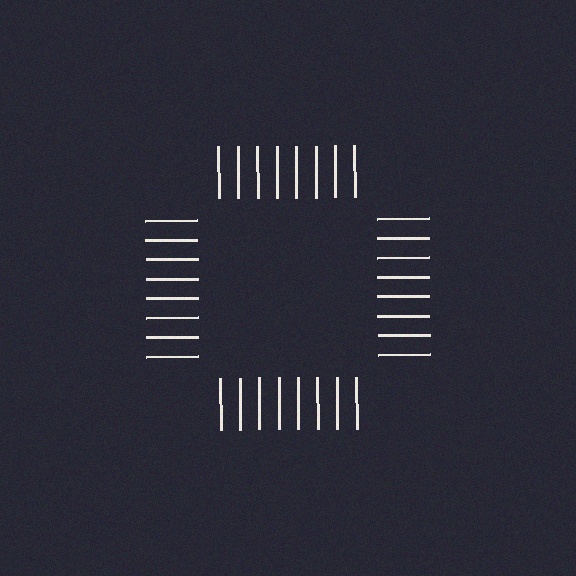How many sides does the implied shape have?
4 sides — the line-ends trace a square.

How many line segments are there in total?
32 — 8 along each of the 4 edges.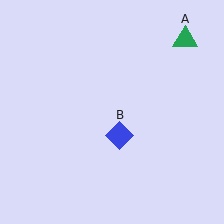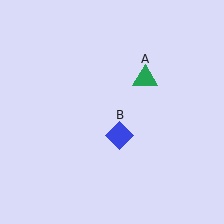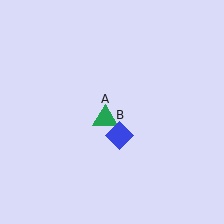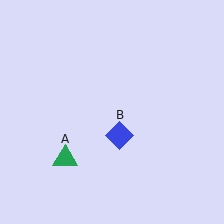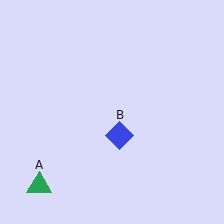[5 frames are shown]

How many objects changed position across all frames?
1 object changed position: green triangle (object A).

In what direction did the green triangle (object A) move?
The green triangle (object A) moved down and to the left.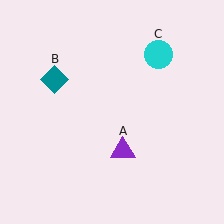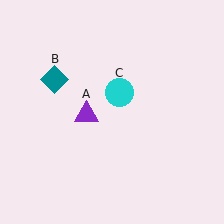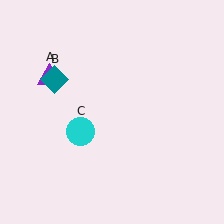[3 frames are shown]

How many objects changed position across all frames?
2 objects changed position: purple triangle (object A), cyan circle (object C).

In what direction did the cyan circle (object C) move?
The cyan circle (object C) moved down and to the left.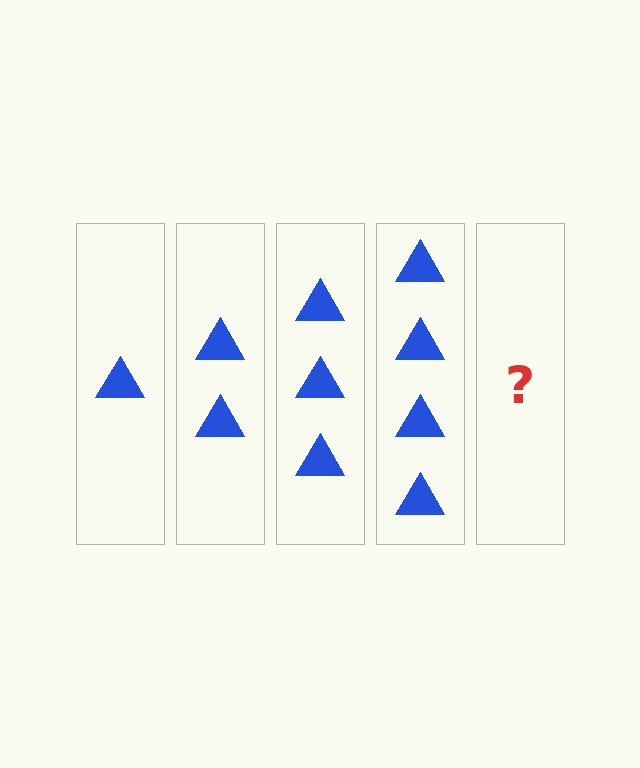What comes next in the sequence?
The next element should be 5 triangles.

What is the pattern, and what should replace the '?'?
The pattern is that each step adds one more triangle. The '?' should be 5 triangles.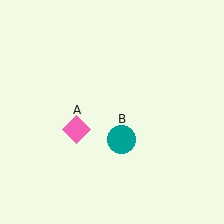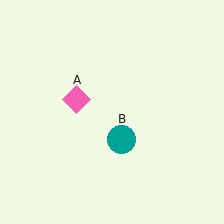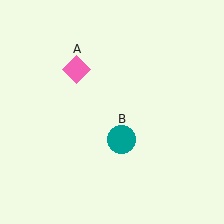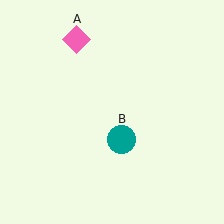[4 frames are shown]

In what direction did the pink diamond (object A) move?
The pink diamond (object A) moved up.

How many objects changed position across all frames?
1 object changed position: pink diamond (object A).